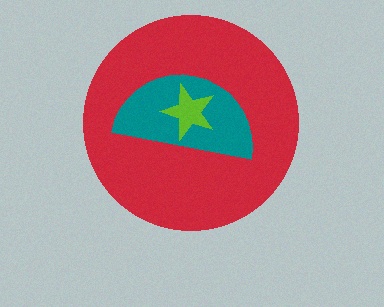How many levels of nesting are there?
3.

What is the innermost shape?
The lime star.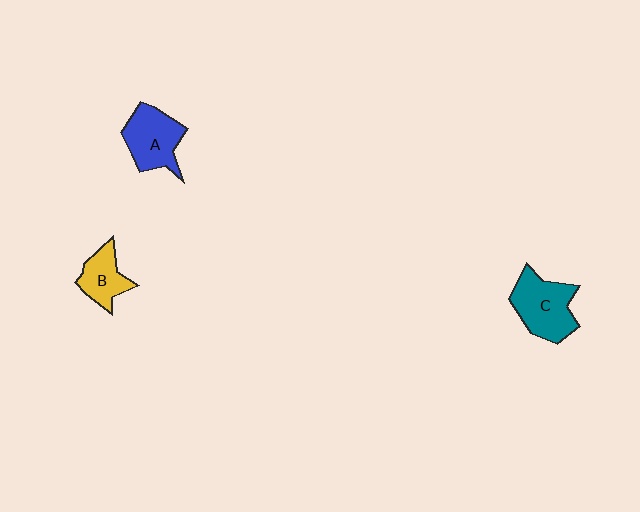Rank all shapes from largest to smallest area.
From largest to smallest: C (teal), A (blue), B (yellow).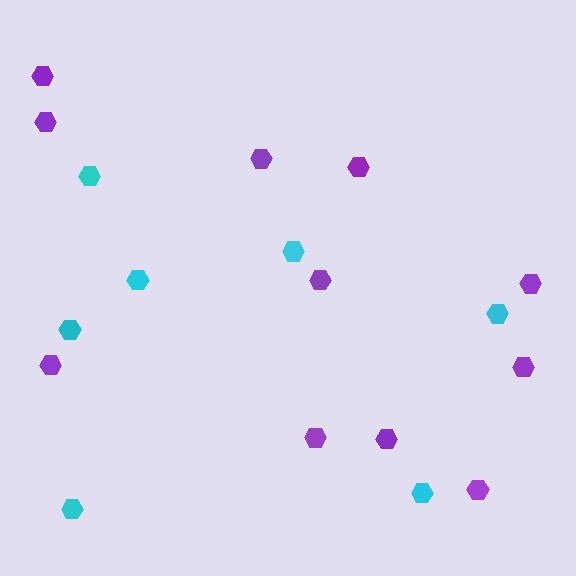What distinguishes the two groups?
There are 2 groups: one group of purple hexagons (11) and one group of cyan hexagons (7).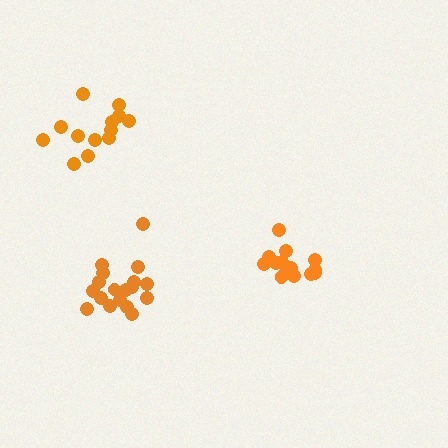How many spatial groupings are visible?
There are 3 spatial groupings.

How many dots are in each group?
Group 1: 14 dots, Group 2: 13 dots, Group 3: 18 dots (45 total).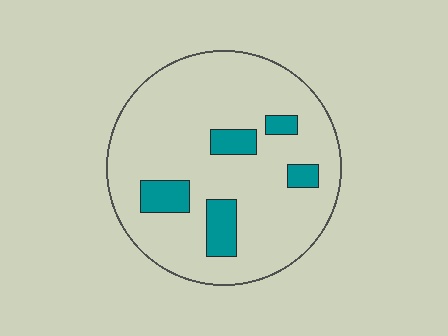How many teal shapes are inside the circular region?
5.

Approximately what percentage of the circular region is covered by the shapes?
Approximately 15%.